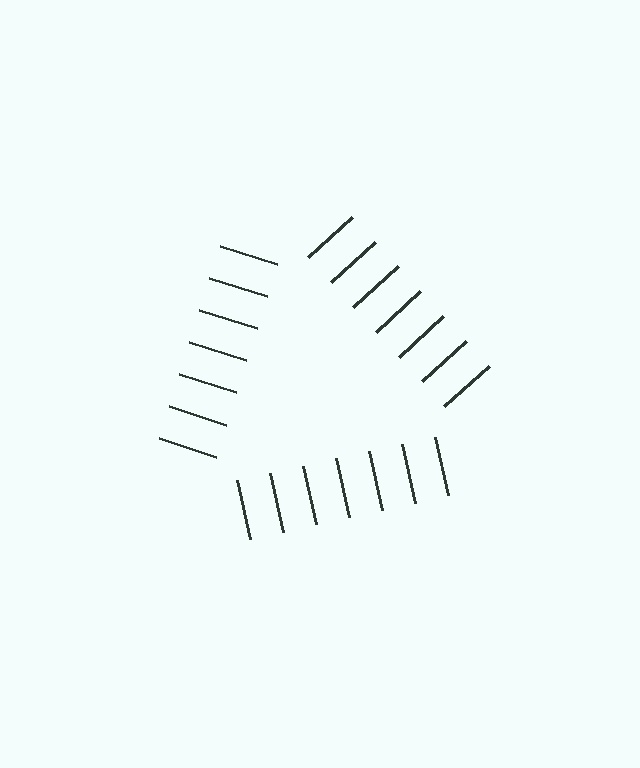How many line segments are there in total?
21 — 7 along each of the 3 edges.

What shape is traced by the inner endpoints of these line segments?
An illusory triangle — the line segments terminate on its edges but no continuous stroke is drawn.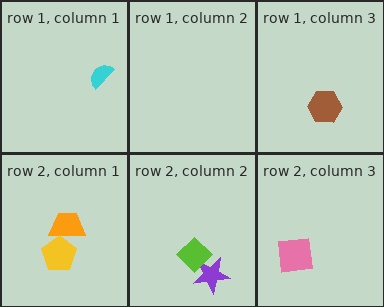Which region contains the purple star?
The row 2, column 2 region.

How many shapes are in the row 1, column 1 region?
1.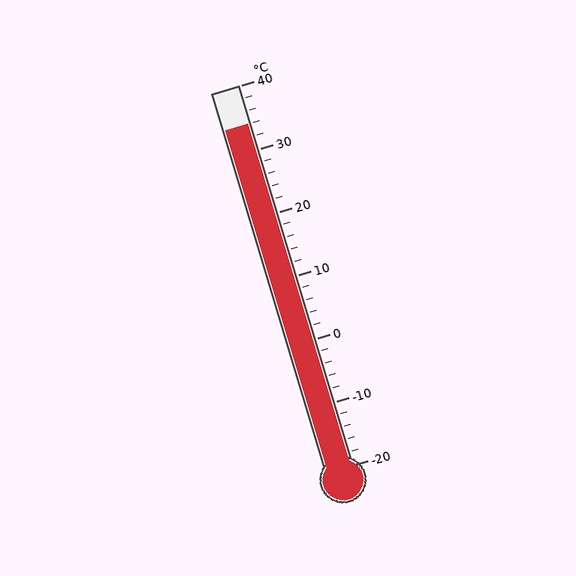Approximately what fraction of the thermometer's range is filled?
The thermometer is filled to approximately 90% of its range.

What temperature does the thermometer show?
The thermometer shows approximately 34°C.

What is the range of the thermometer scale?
The thermometer scale ranges from -20°C to 40°C.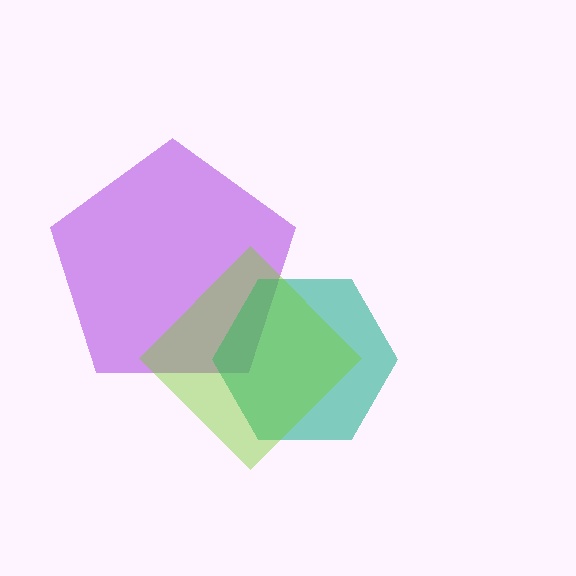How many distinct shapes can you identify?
There are 3 distinct shapes: a purple pentagon, a teal hexagon, a lime diamond.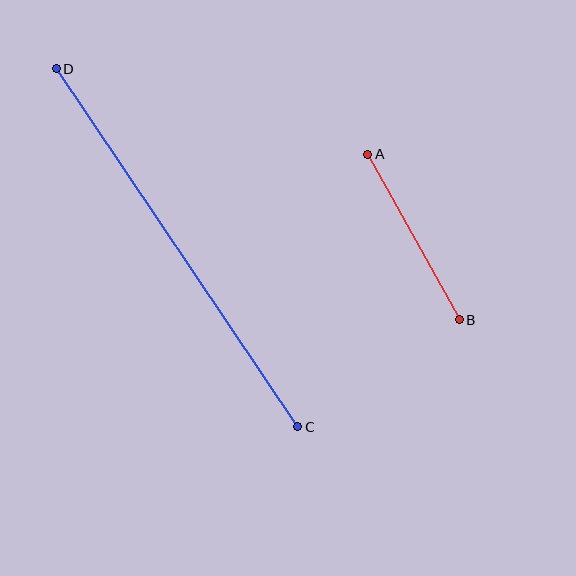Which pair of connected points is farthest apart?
Points C and D are farthest apart.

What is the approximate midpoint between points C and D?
The midpoint is at approximately (177, 248) pixels.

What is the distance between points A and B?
The distance is approximately 189 pixels.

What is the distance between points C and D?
The distance is approximately 432 pixels.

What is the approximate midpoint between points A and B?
The midpoint is at approximately (413, 237) pixels.